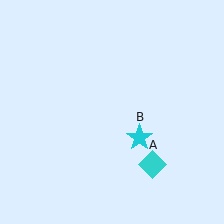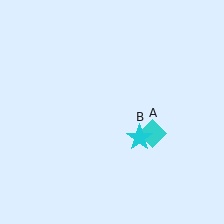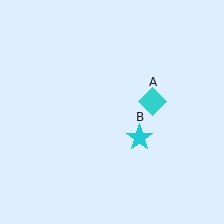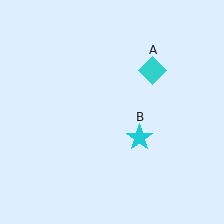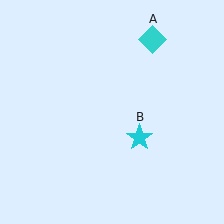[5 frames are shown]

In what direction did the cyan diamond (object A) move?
The cyan diamond (object A) moved up.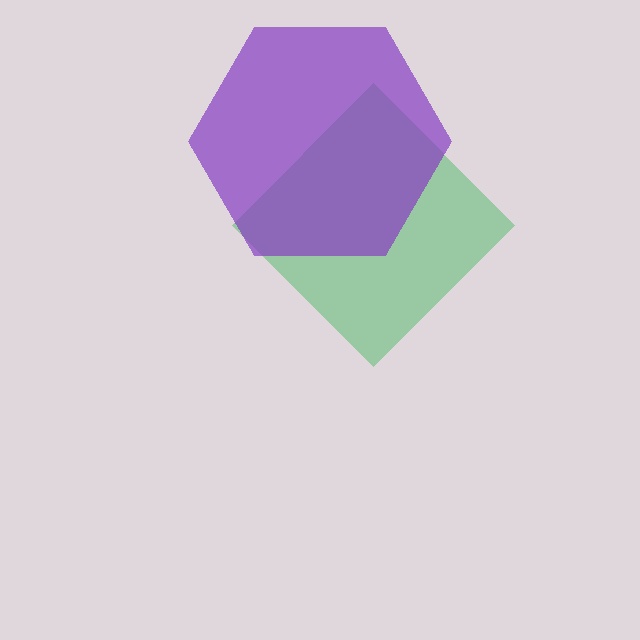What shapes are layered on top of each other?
The layered shapes are: a green diamond, a purple hexagon.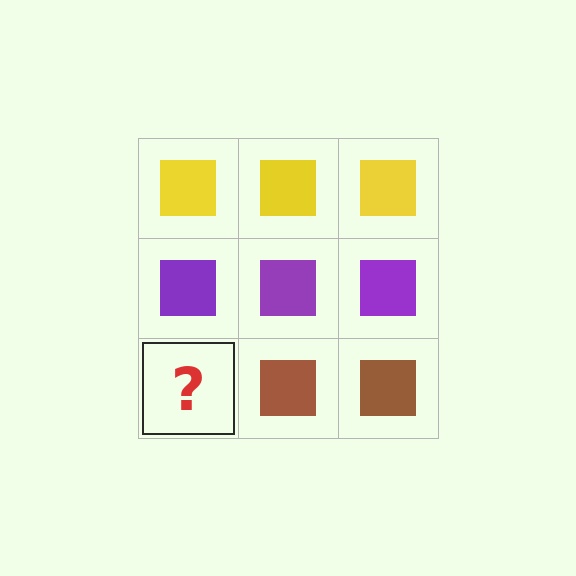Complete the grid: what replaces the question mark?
The question mark should be replaced with a brown square.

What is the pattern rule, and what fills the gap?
The rule is that each row has a consistent color. The gap should be filled with a brown square.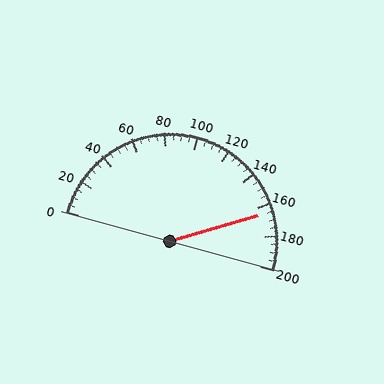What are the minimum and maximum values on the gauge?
The gauge ranges from 0 to 200.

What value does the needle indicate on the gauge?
The needle indicates approximately 165.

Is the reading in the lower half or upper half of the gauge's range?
The reading is in the upper half of the range (0 to 200).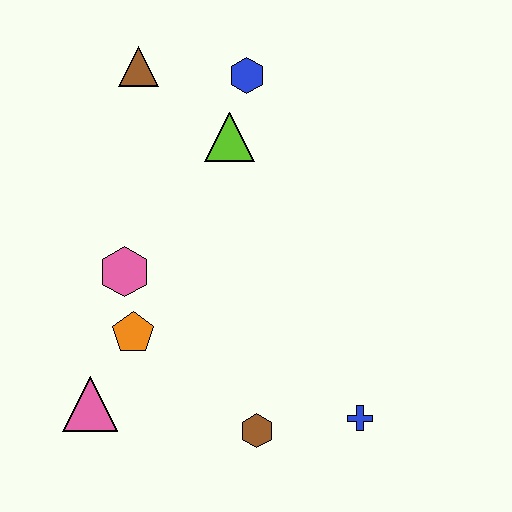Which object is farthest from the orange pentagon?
The blue hexagon is farthest from the orange pentagon.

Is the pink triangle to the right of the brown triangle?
No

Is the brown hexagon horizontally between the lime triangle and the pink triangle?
No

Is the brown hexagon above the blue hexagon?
No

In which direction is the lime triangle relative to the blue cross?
The lime triangle is above the blue cross.